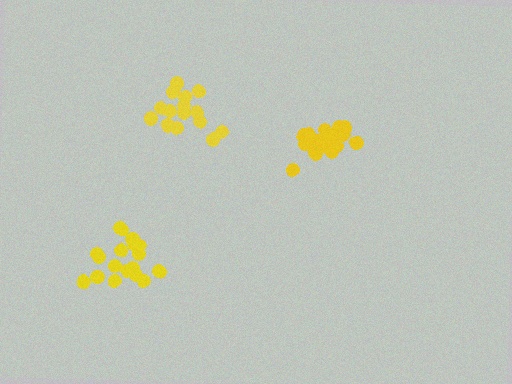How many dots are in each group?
Group 1: 19 dots, Group 2: 19 dots, Group 3: 15 dots (53 total).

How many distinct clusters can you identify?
There are 3 distinct clusters.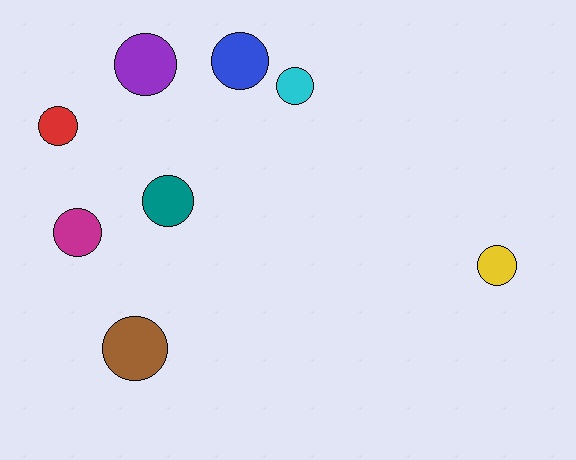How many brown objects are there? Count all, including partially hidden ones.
There is 1 brown object.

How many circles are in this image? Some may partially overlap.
There are 8 circles.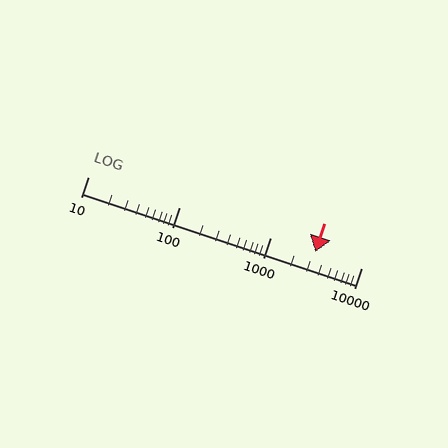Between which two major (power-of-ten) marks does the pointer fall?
The pointer is between 1000 and 10000.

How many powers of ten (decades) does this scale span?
The scale spans 3 decades, from 10 to 10000.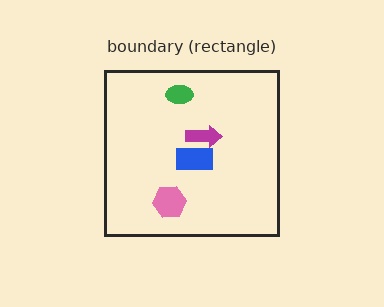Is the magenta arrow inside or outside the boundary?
Inside.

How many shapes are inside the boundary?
4 inside, 0 outside.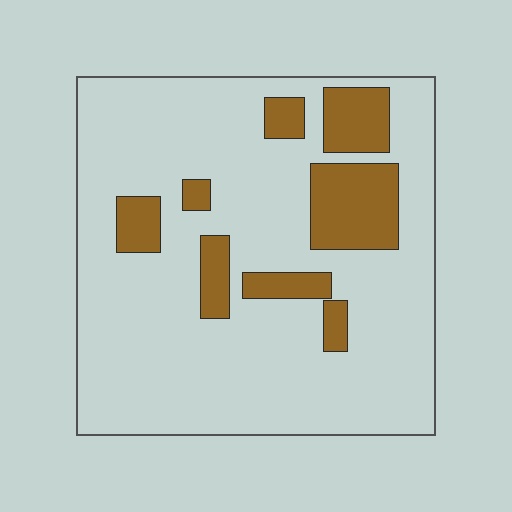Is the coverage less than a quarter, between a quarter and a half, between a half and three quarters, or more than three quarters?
Less than a quarter.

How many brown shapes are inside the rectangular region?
8.